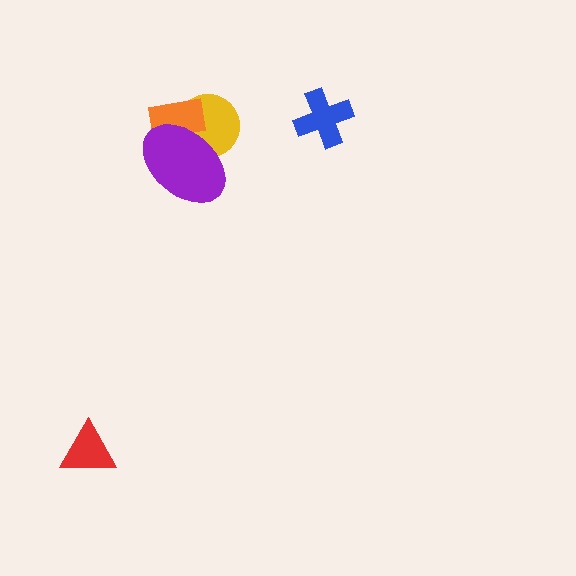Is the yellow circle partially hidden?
Yes, it is partially covered by another shape.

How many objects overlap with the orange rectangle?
2 objects overlap with the orange rectangle.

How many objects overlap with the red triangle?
0 objects overlap with the red triangle.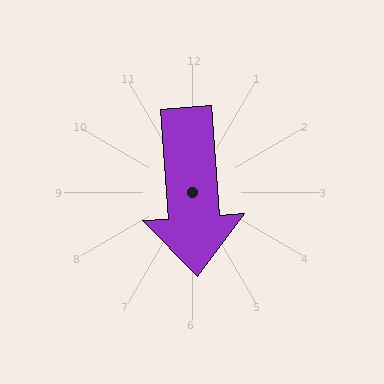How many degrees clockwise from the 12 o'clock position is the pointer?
Approximately 176 degrees.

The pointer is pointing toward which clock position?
Roughly 6 o'clock.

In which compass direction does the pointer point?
South.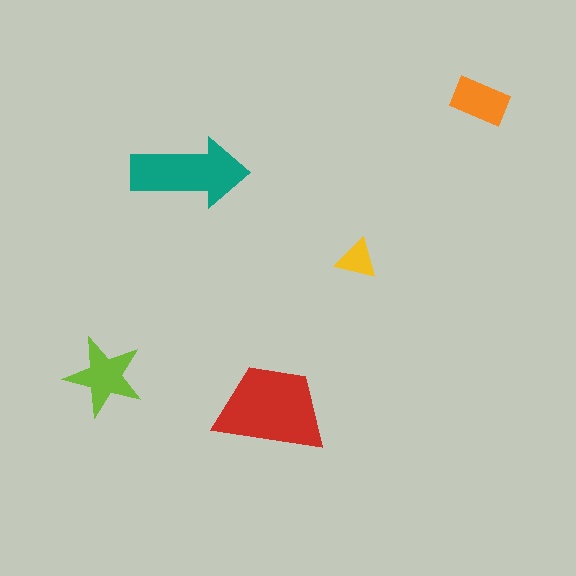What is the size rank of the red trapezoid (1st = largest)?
1st.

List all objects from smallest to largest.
The yellow triangle, the orange rectangle, the lime star, the teal arrow, the red trapezoid.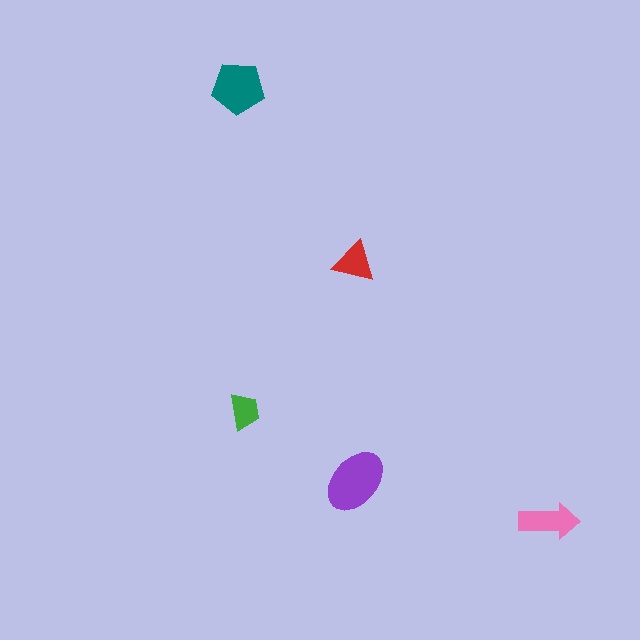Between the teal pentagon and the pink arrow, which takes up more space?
The teal pentagon.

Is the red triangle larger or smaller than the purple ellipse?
Smaller.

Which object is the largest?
The purple ellipse.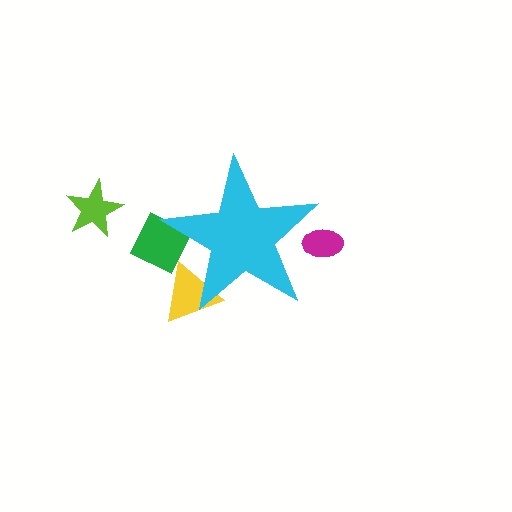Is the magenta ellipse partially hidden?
Yes, the magenta ellipse is partially hidden behind the cyan star.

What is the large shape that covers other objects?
A cyan star.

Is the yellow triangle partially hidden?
Yes, the yellow triangle is partially hidden behind the cyan star.